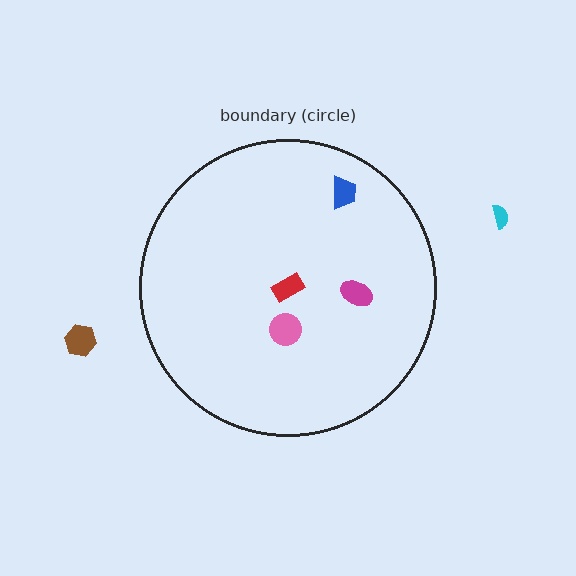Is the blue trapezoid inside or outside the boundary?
Inside.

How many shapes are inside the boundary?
4 inside, 2 outside.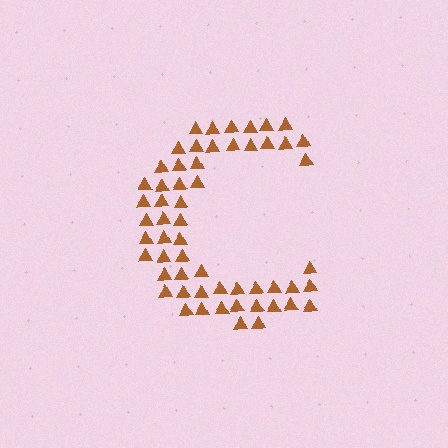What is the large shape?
The large shape is the letter C.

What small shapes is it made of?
It is made of small triangles.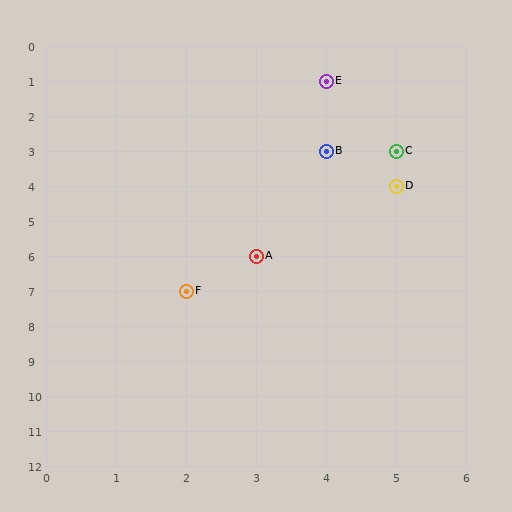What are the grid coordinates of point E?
Point E is at grid coordinates (4, 1).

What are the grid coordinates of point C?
Point C is at grid coordinates (5, 3).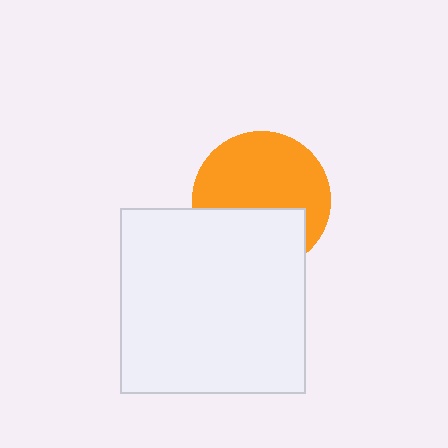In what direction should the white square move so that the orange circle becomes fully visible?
The white square should move down. That is the shortest direction to clear the overlap and leave the orange circle fully visible.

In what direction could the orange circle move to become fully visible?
The orange circle could move up. That would shift it out from behind the white square entirely.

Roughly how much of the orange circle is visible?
About half of it is visible (roughly 62%).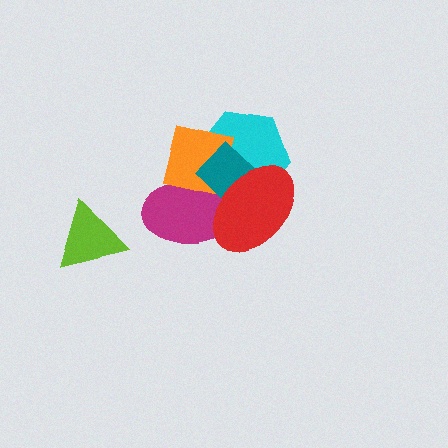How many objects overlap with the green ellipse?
5 objects overlap with the green ellipse.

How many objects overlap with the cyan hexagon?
5 objects overlap with the cyan hexagon.